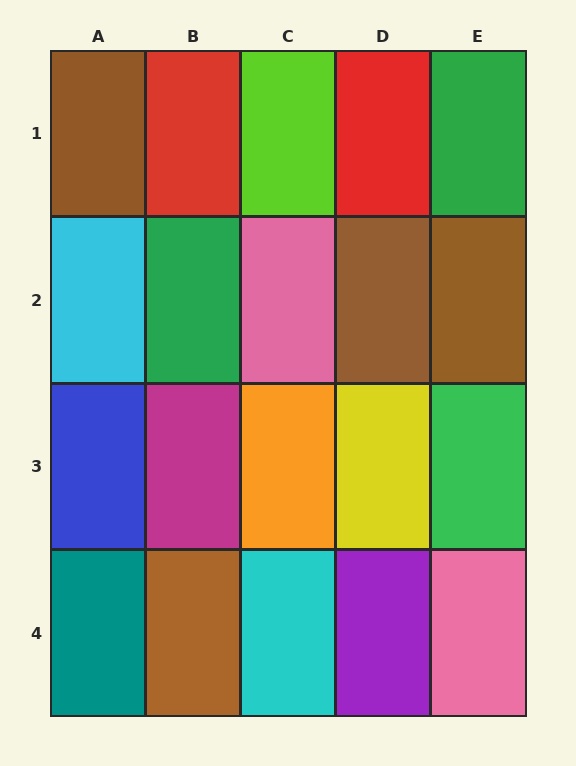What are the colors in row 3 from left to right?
Blue, magenta, orange, yellow, green.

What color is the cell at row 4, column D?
Purple.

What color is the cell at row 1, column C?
Lime.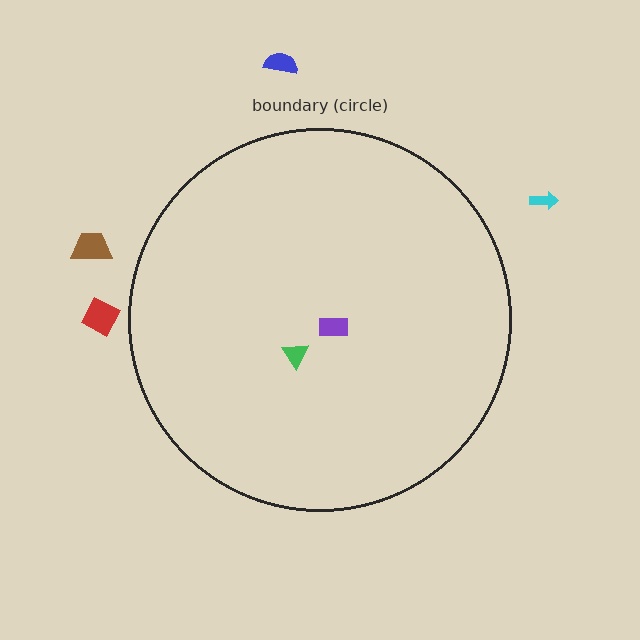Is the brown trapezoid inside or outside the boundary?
Outside.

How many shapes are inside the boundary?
2 inside, 4 outside.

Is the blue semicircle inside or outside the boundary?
Outside.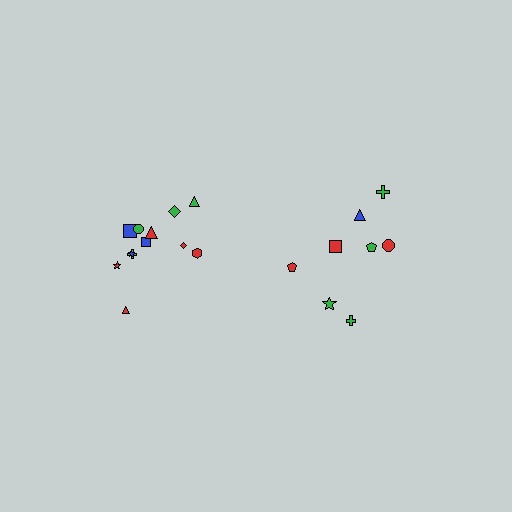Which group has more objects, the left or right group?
The left group.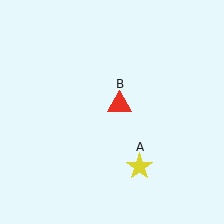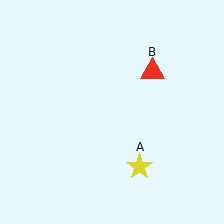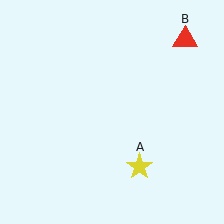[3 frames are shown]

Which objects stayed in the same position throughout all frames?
Yellow star (object A) remained stationary.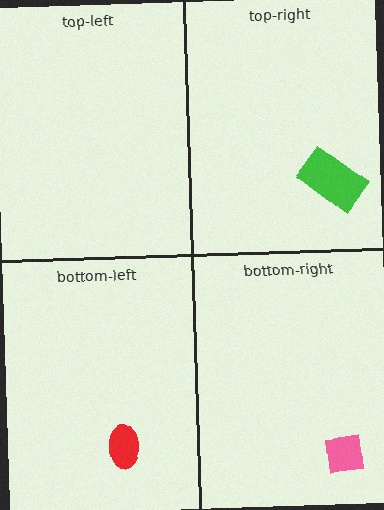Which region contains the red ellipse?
The bottom-left region.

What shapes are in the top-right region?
The green rectangle.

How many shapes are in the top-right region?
1.